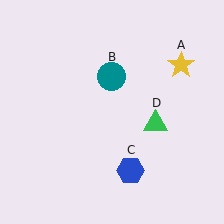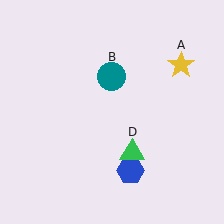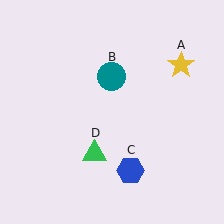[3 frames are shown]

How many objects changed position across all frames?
1 object changed position: green triangle (object D).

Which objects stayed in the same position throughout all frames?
Yellow star (object A) and teal circle (object B) and blue hexagon (object C) remained stationary.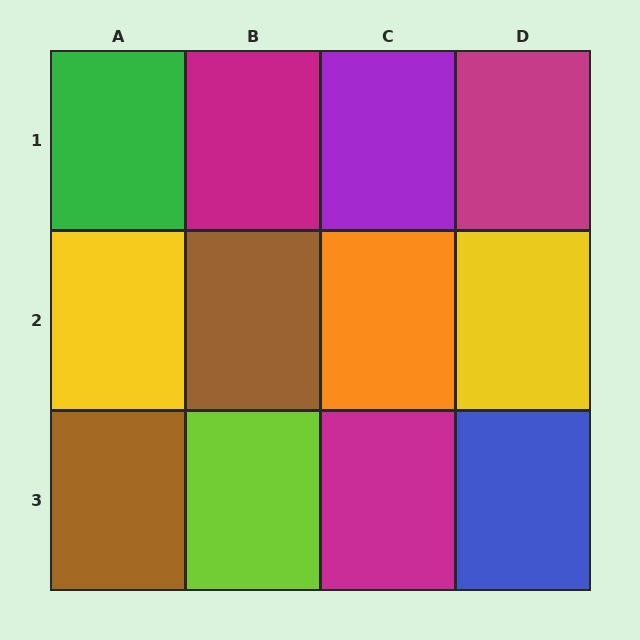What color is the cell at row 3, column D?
Blue.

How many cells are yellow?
2 cells are yellow.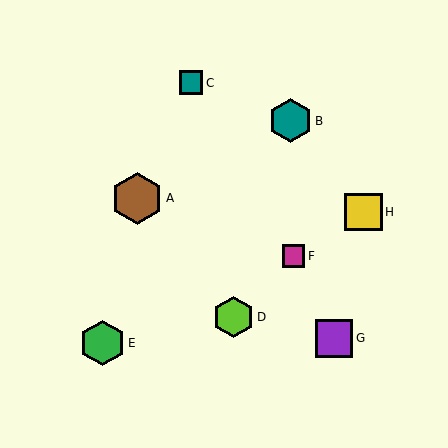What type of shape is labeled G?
Shape G is a purple square.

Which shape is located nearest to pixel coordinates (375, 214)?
The yellow square (labeled H) at (364, 212) is nearest to that location.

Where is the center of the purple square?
The center of the purple square is at (334, 338).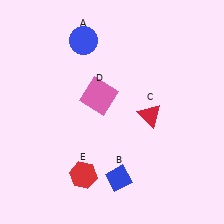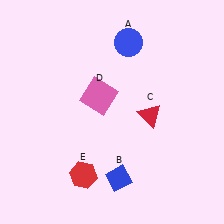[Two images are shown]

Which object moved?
The blue circle (A) moved right.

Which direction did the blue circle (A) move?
The blue circle (A) moved right.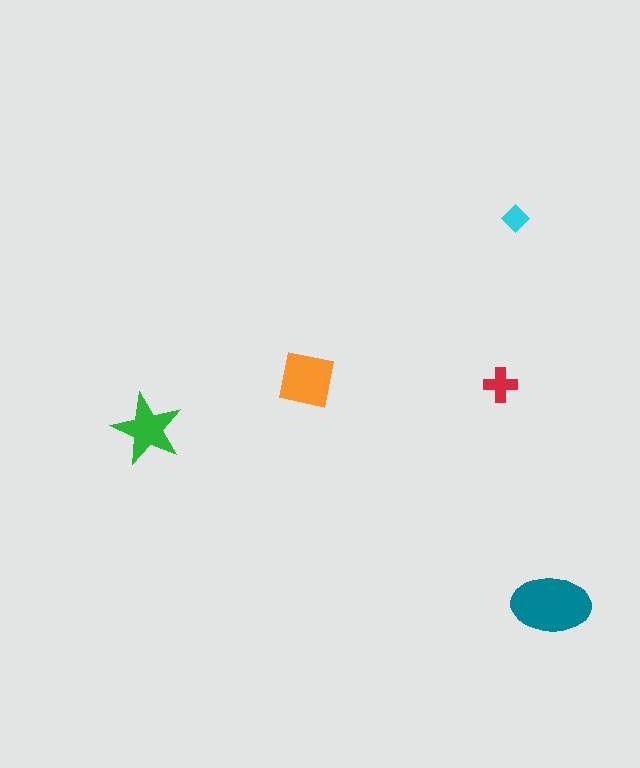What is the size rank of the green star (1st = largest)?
3rd.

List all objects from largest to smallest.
The teal ellipse, the orange square, the green star, the red cross, the cyan diamond.